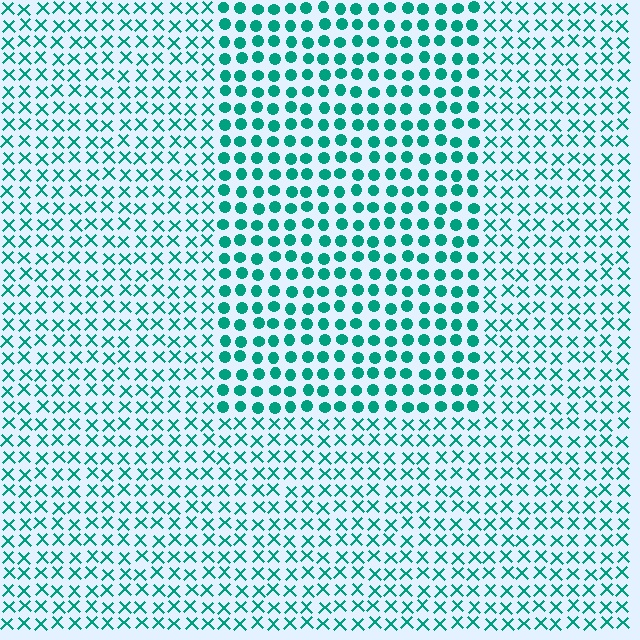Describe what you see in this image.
The image is filled with small teal elements arranged in a uniform grid. A rectangle-shaped region contains circles, while the surrounding area contains X marks. The boundary is defined purely by the change in element shape.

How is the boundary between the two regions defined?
The boundary is defined by a change in element shape: circles inside vs. X marks outside. All elements share the same color and spacing.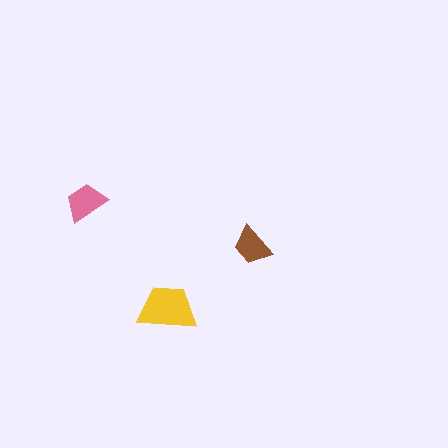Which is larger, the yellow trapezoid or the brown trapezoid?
The yellow one.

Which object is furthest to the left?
The pink trapezoid is leftmost.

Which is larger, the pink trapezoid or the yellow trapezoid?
The yellow one.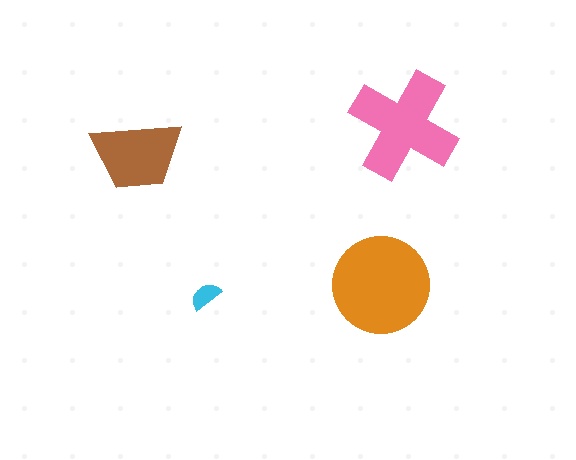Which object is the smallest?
The cyan semicircle.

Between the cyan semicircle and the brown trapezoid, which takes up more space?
The brown trapezoid.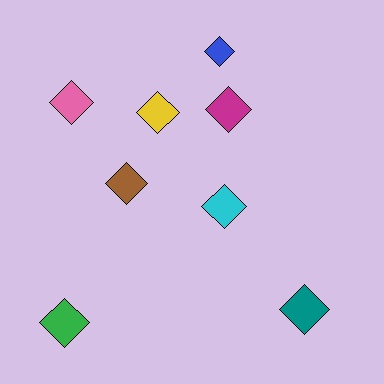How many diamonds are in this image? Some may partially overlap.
There are 8 diamonds.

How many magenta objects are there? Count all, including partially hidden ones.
There is 1 magenta object.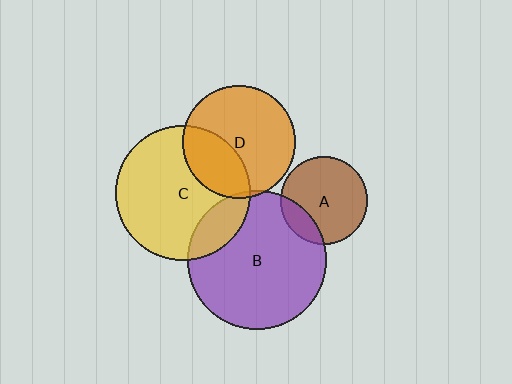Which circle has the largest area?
Circle B (purple).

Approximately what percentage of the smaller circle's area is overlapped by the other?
Approximately 35%.